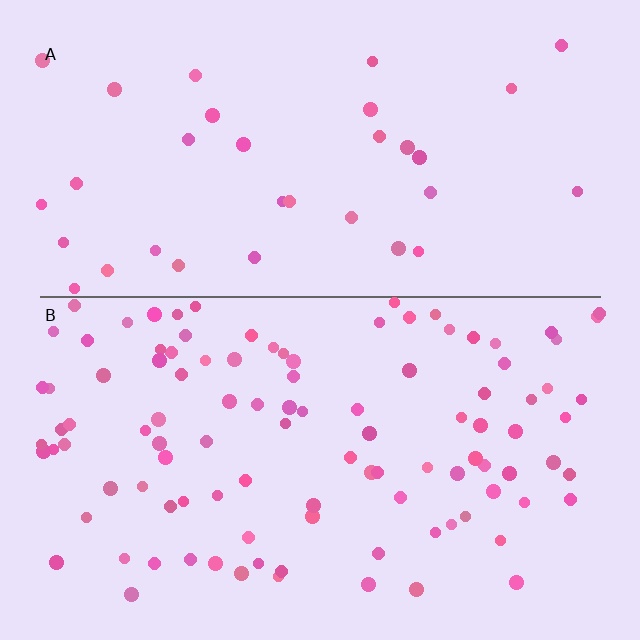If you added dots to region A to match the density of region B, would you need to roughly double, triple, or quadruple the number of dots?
Approximately triple.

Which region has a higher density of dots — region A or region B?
B (the bottom).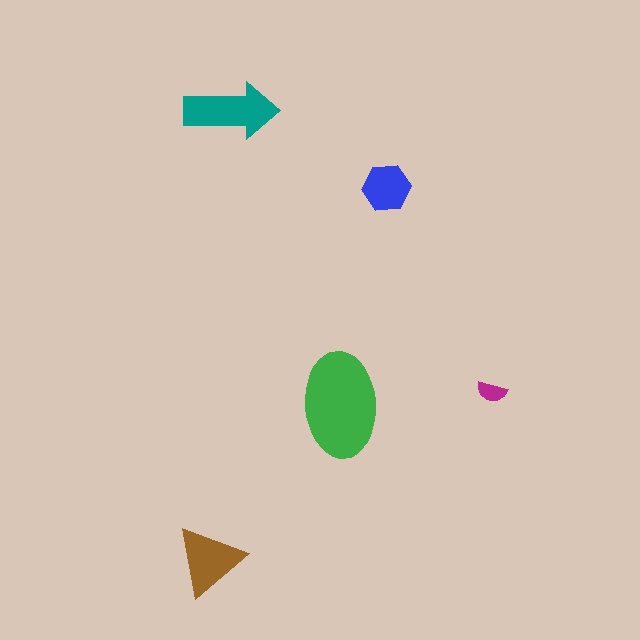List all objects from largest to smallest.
The green ellipse, the teal arrow, the brown triangle, the blue hexagon, the magenta semicircle.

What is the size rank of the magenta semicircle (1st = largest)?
5th.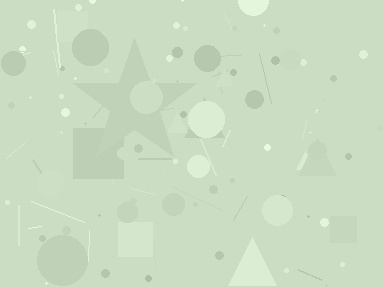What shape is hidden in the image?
A star is hidden in the image.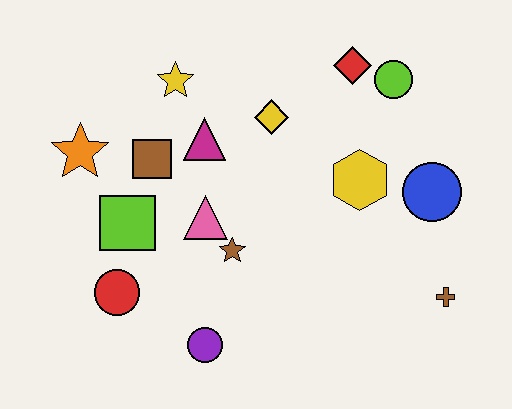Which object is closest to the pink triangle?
The brown star is closest to the pink triangle.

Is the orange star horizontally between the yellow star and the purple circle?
No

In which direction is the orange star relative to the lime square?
The orange star is above the lime square.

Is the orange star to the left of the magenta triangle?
Yes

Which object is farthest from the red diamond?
The red circle is farthest from the red diamond.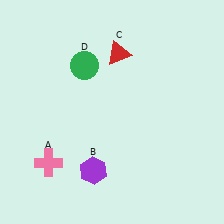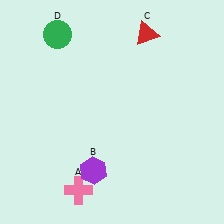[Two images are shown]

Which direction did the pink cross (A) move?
The pink cross (A) moved right.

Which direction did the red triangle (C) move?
The red triangle (C) moved right.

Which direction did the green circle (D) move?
The green circle (D) moved up.